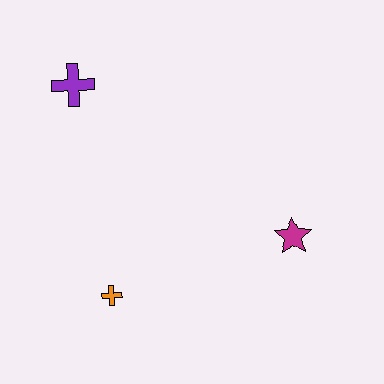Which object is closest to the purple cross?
The orange cross is closest to the purple cross.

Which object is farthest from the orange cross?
The purple cross is farthest from the orange cross.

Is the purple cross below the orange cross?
No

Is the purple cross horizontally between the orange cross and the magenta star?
No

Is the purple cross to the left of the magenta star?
Yes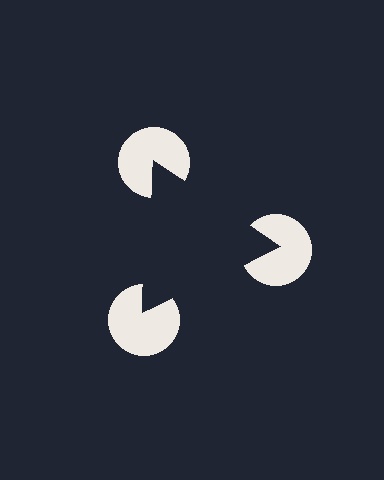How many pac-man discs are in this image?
There are 3 — one at each vertex of the illusory triangle.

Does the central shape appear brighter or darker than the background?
It typically appears slightly darker than the background, even though no actual brightness change is drawn.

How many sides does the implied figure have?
3 sides.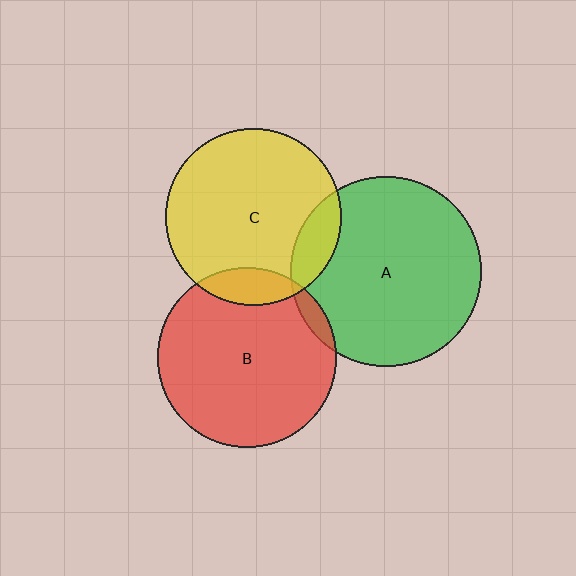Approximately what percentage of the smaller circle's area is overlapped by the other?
Approximately 15%.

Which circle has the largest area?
Circle A (green).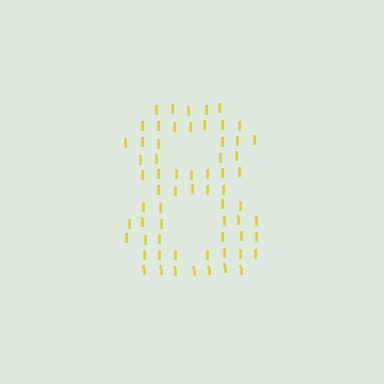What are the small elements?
The small elements are letter I's.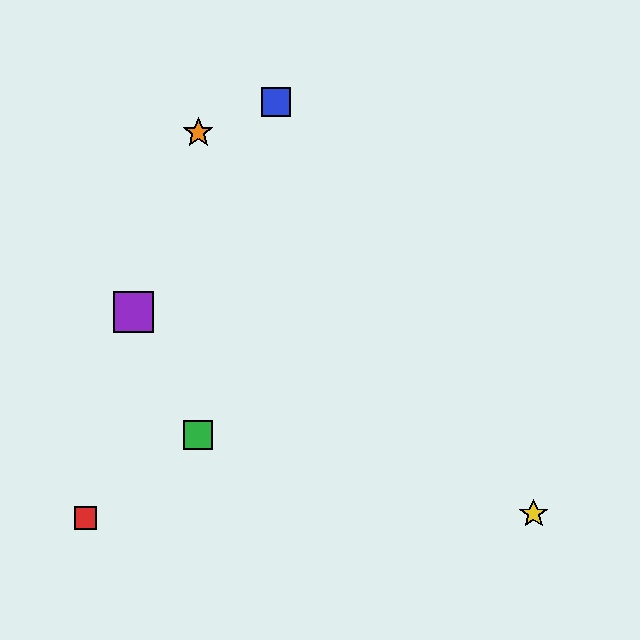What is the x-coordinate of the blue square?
The blue square is at x≈276.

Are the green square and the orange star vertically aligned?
Yes, both are at x≈198.